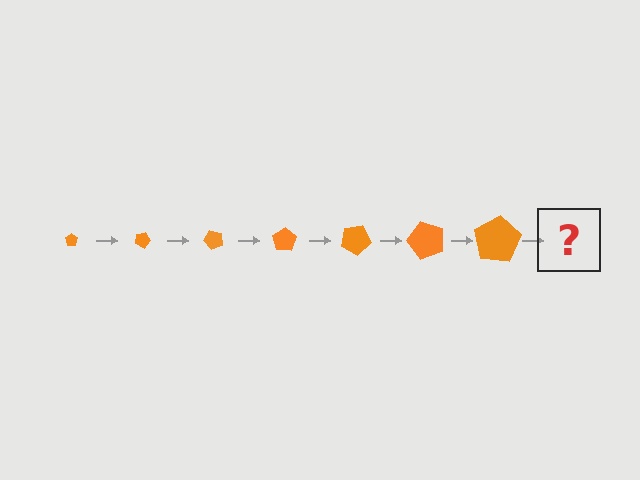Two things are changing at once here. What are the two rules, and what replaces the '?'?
The two rules are that the pentagon grows larger each step and it rotates 25 degrees each step. The '?' should be a pentagon, larger than the previous one and rotated 175 degrees from the start.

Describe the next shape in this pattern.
It should be a pentagon, larger than the previous one and rotated 175 degrees from the start.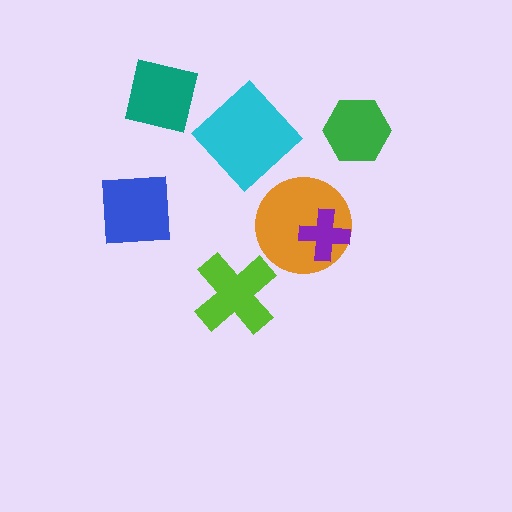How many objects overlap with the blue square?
0 objects overlap with the blue square.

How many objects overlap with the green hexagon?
0 objects overlap with the green hexagon.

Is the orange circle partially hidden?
Yes, it is partially covered by another shape.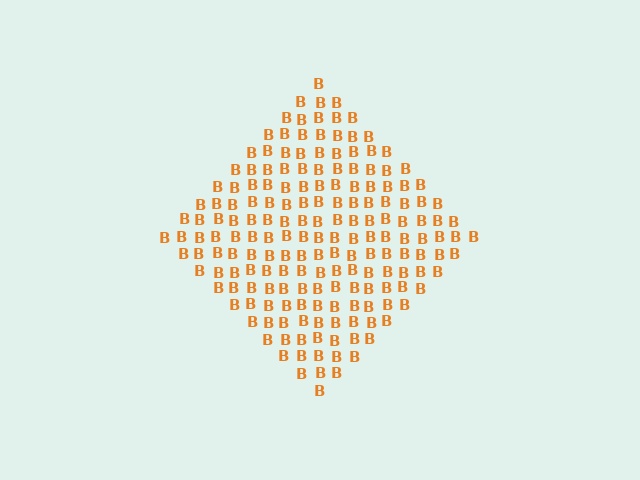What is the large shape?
The large shape is a diamond.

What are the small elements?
The small elements are letter B's.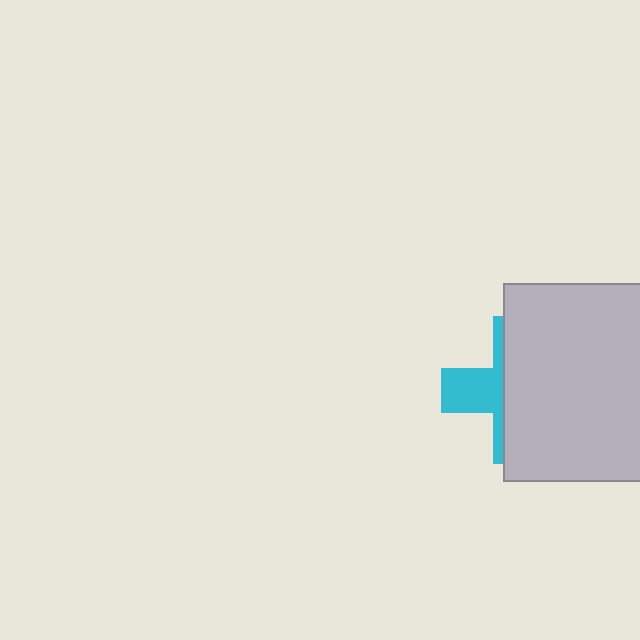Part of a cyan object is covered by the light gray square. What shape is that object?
It is a cross.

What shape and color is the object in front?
The object in front is a light gray square.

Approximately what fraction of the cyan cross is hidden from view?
Roughly 66% of the cyan cross is hidden behind the light gray square.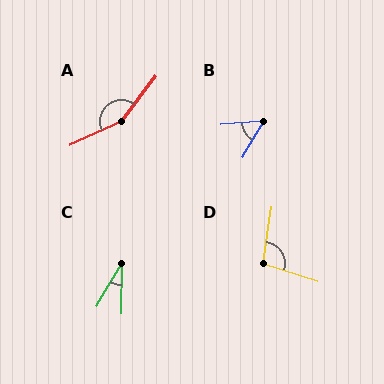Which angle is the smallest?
C, at approximately 30 degrees.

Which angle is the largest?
A, at approximately 151 degrees.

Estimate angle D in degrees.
Approximately 99 degrees.